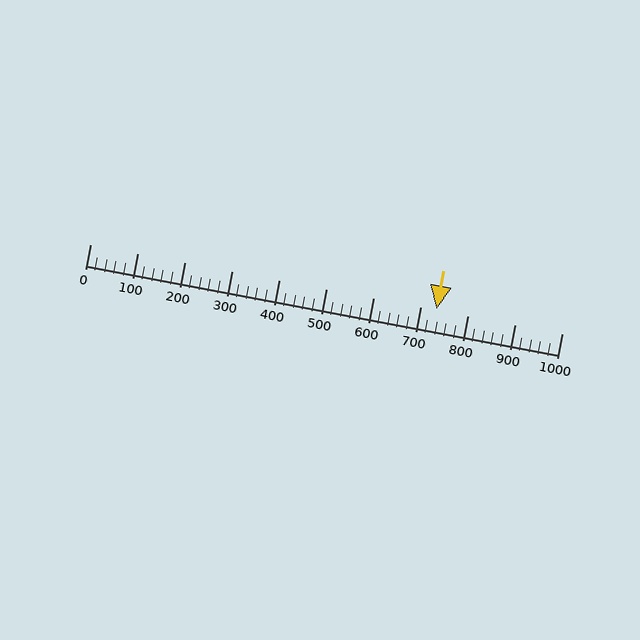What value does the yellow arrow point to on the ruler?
The yellow arrow points to approximately 734.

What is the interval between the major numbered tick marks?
The major tick marks are spaced 100 units apart.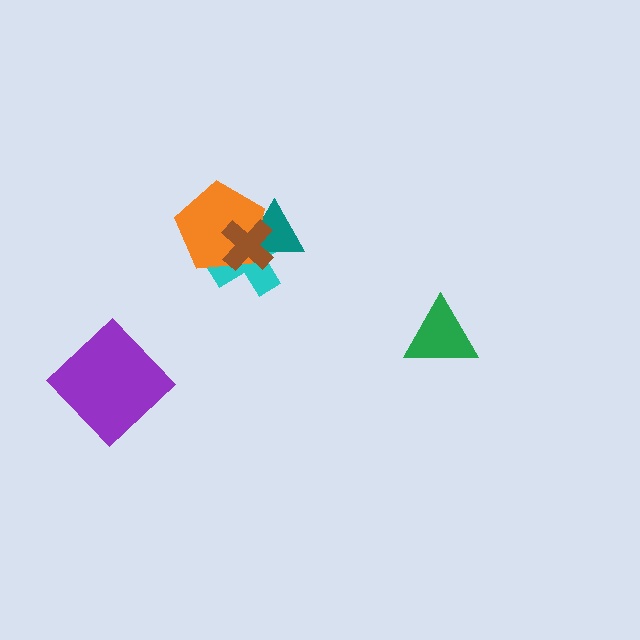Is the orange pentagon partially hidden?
Yes, it is partially covered by another shape.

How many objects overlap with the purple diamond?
0 objects overlap with the purple diamond.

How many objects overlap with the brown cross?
3 objects overlap with the brown cross.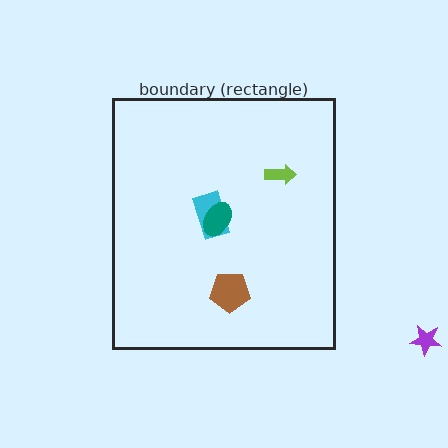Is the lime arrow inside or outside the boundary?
Inside.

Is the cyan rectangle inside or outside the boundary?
Inside.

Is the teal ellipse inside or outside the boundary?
Inside.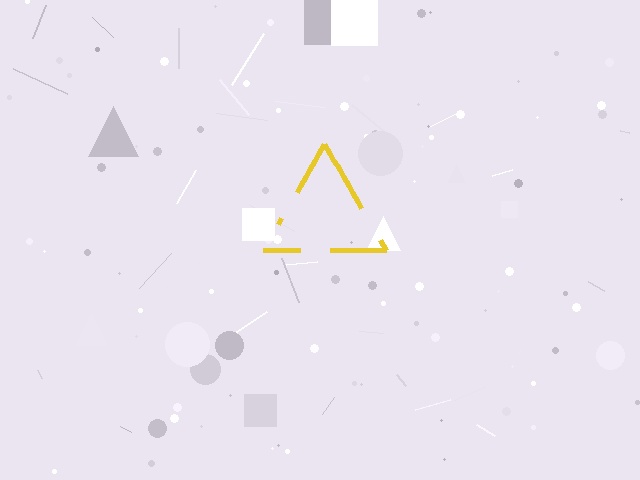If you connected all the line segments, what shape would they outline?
They would outline a triangle.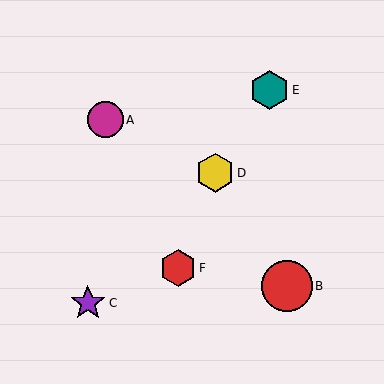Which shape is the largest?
The red circle (labeled B) is the largest.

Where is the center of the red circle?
The center of the red circle is at (287, 286).